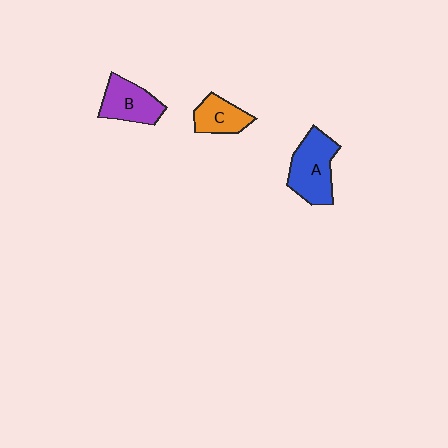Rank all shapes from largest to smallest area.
From largest to smallest: A (blue), B (purple), C (orange).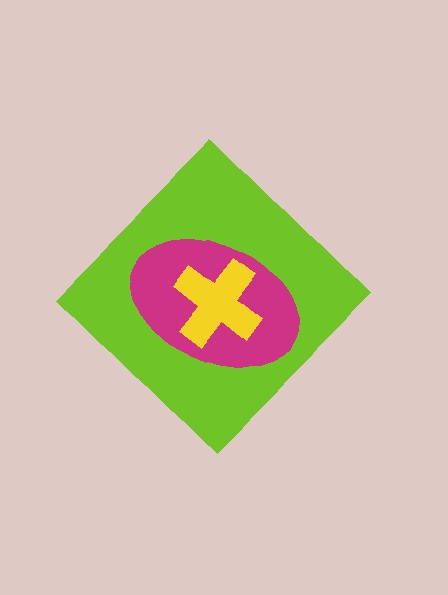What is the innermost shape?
The yellow cross.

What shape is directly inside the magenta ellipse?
The yellow cross.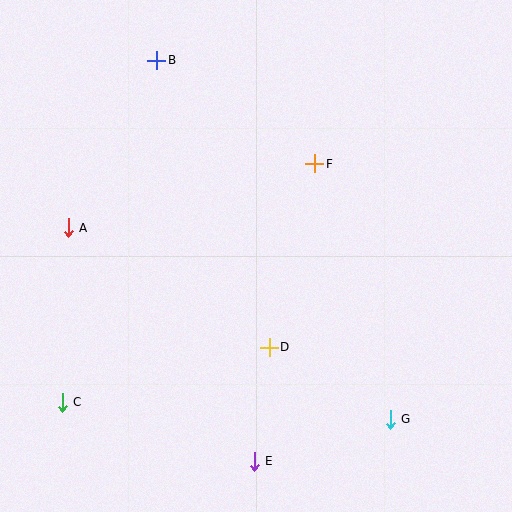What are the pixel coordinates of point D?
Point D is at (269, 347).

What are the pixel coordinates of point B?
Point B is at (157, 60).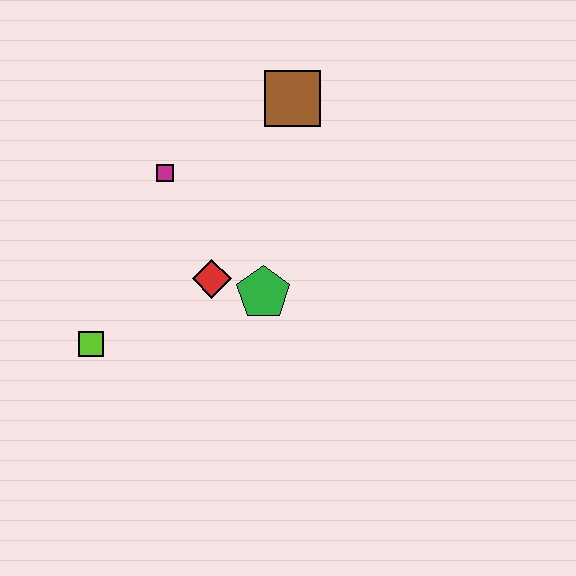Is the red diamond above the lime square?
Yes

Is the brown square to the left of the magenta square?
No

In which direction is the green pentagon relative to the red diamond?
The green pentagon is to the right of the red diamond.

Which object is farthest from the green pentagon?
The brown square is farthest from the green pentagon.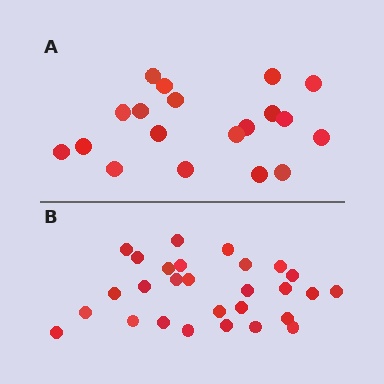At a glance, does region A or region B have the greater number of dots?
Region B (the bottom region) has more dots.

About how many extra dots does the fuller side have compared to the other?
Region B has roughly 8 or so more dots than region A.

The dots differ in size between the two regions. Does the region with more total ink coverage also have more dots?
No. Region A has more total ink coverage because its dots are larger, but region B actually contains more individual dots. Total area can be misleading — the number of items is what matters here.